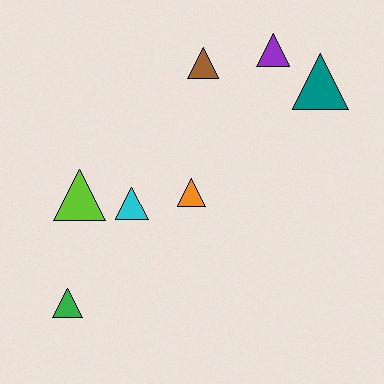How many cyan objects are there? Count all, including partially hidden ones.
There is 1 cyan object.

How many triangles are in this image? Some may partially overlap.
There are 7 triangles.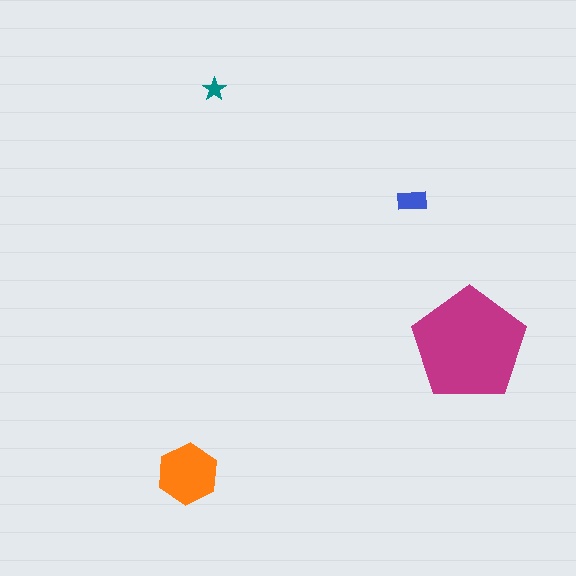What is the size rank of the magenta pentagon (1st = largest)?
1st.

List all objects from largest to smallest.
The magenta pentagon, the orange hexagon, the blue rectangle, the teal star.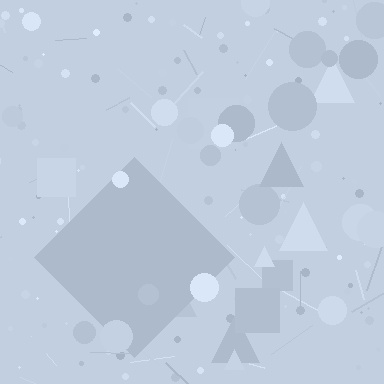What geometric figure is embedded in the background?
A diamond is embedded in the background.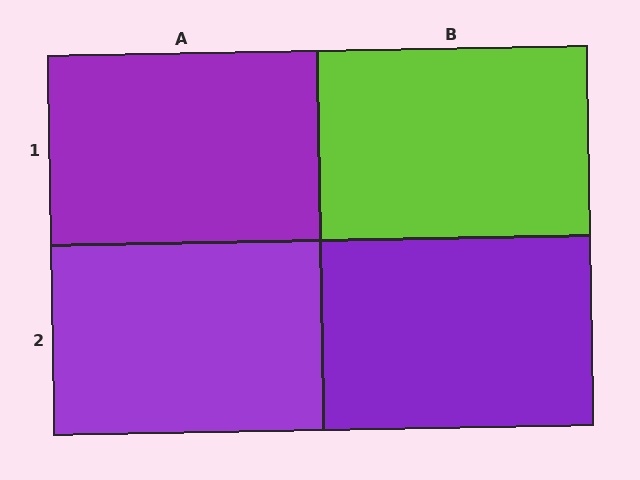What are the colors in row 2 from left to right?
Purple, purple.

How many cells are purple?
3 cells are purple.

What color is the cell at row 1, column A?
Purple.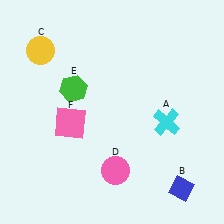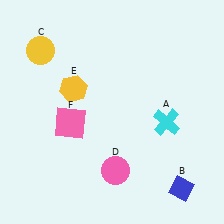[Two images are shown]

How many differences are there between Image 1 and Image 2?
There is 1 difference between the two images.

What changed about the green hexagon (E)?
In Image 1, E is green. In Image 2, it changed to yellow.